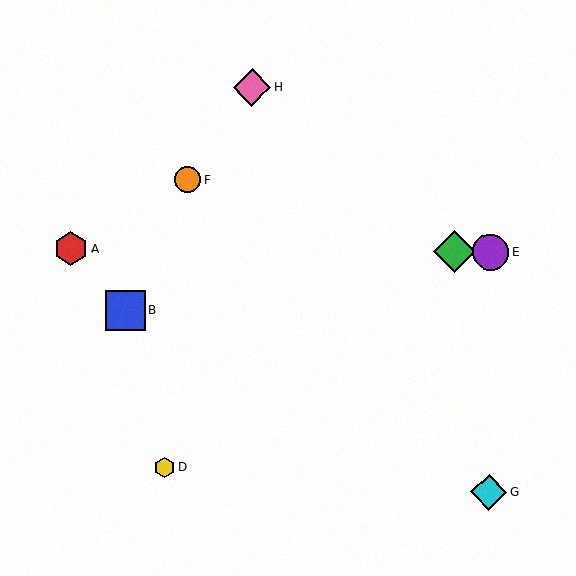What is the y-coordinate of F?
Object F is at y≈180.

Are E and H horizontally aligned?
No, E is at y≈252 and H is at y≈87.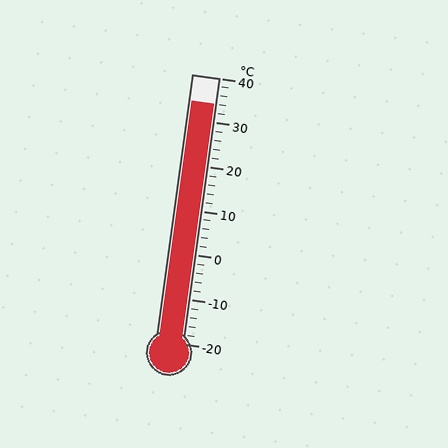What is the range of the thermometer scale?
The thermometer scale ranges from -20°C to 40°C.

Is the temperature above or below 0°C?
The temperature is above 0°C.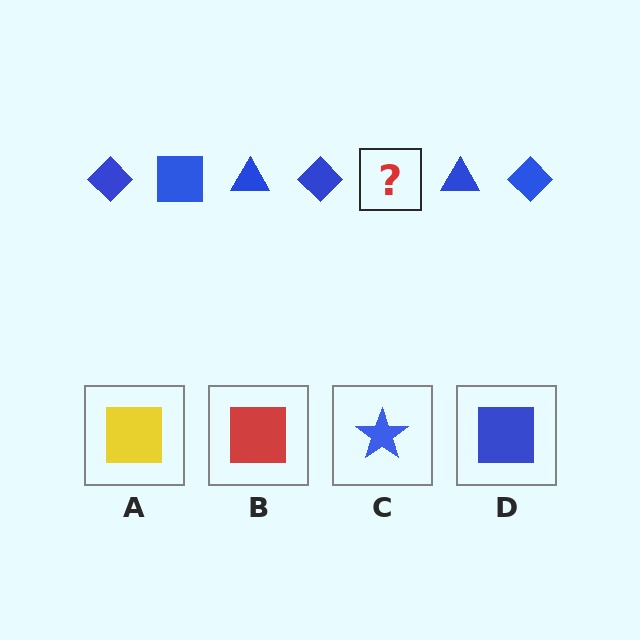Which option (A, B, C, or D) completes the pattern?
D.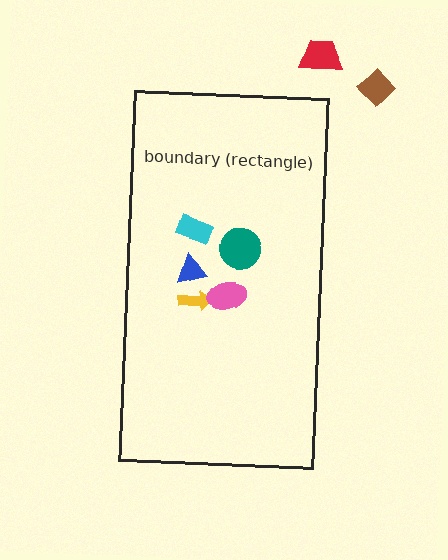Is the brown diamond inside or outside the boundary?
Outside.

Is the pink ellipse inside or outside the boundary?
Inside.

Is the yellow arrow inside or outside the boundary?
Inside.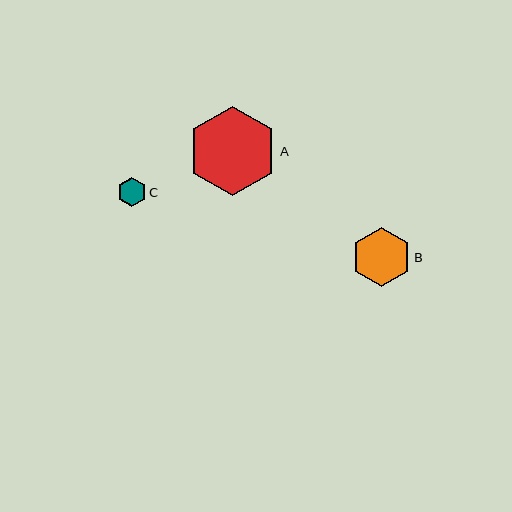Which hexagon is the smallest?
Hexagon C is the smallest with a size of approximately 29 pixels.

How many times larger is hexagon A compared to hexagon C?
Hexagon A is approximately 3.1 times the size of hexagon C.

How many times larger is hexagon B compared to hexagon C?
Hexagon B is approximately 2.0 times the size of hexagon C.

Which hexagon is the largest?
Hexagon A is the largest with a size of approximately 90 pixels.